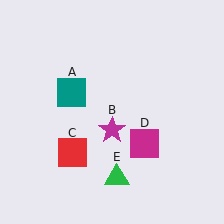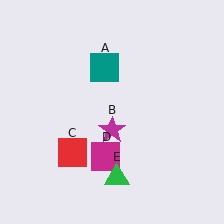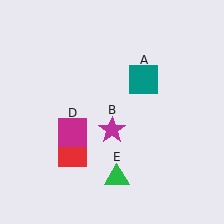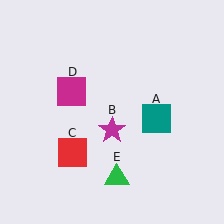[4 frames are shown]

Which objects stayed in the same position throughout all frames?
Magenta star (object B) and red square (object C) and green triangle (object E) remained stationary.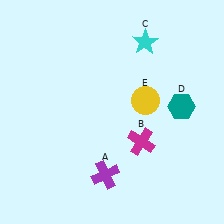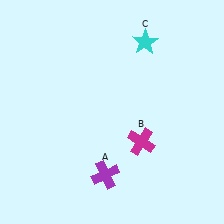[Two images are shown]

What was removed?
The teal hexagon (D), the yellow circle (E) were removed in Image 2.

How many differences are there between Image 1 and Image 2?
There are 2 differences between the two images.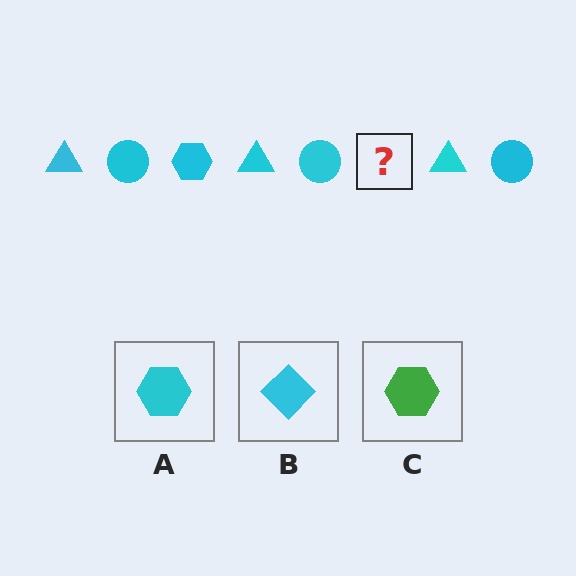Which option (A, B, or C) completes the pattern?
A.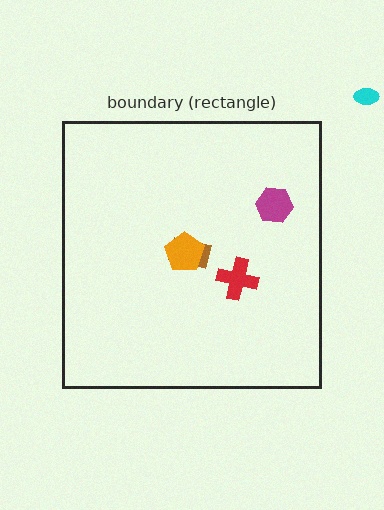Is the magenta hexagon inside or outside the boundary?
Inside.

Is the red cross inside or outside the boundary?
Inside.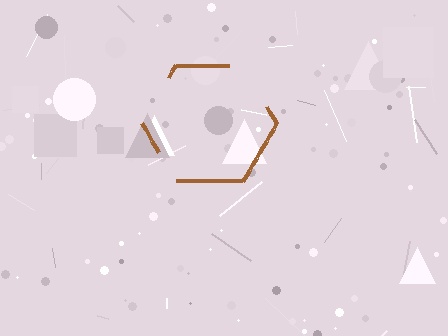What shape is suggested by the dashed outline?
The dashed outline suggests a hexagon.